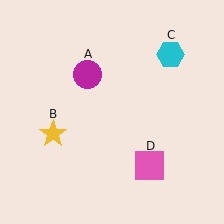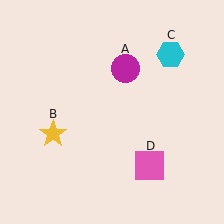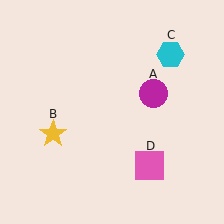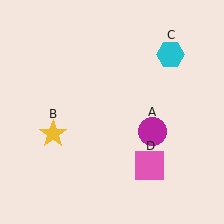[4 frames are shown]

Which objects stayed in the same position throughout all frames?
Yellow star (object B) and cyan hexagon (object C) and pink square (object D) remained stationary.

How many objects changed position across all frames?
1 object changed position: magenta circle (object A).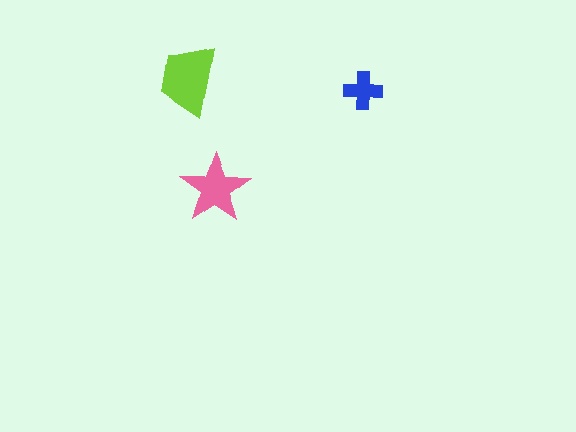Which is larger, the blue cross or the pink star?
The pink star.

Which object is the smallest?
The blue cross.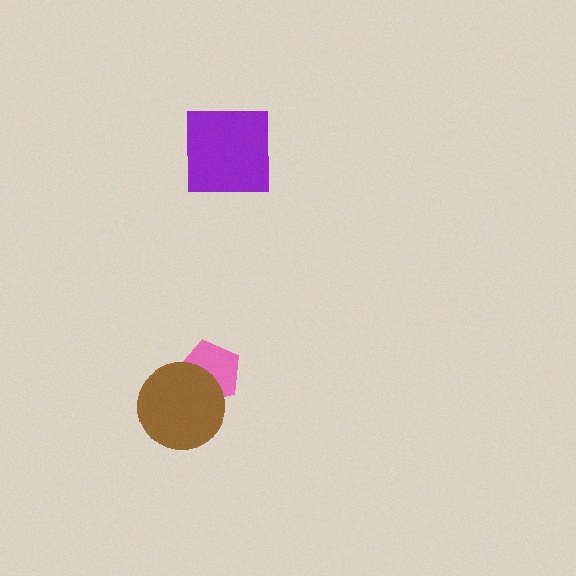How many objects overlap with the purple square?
0 objects overlap with the purple square.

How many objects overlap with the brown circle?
1 object overlaps with the brown circle.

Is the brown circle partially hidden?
No, no other shape covers it.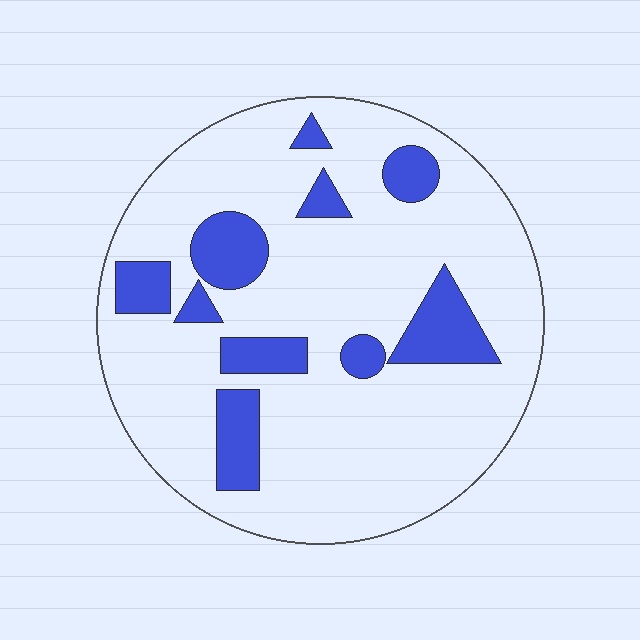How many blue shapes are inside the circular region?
10.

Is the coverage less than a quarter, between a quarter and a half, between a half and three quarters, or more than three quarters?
Less than a quarter.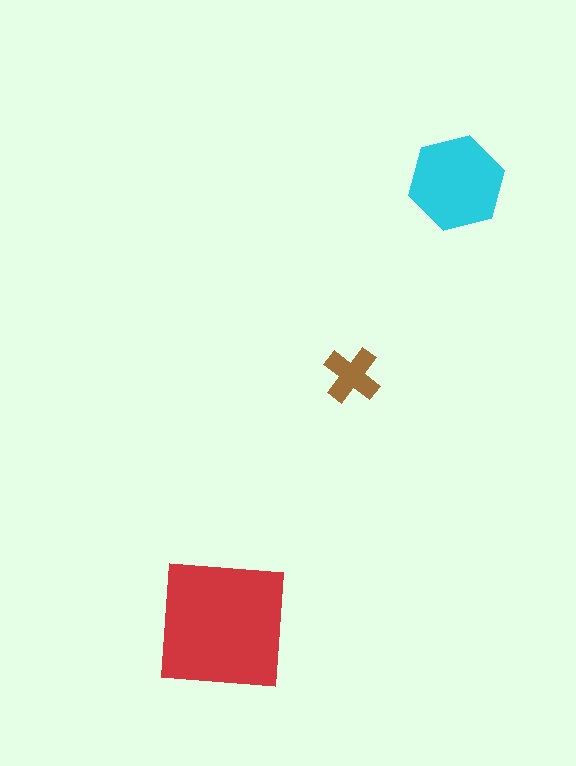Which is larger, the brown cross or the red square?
The red square.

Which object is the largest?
The red square.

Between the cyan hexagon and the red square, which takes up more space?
The red square.